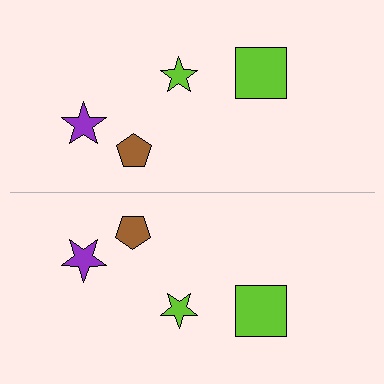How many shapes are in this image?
There are 8 shapes in this image.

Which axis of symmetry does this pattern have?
The pattern has a horizontal axis of symmetry running through the center of the image.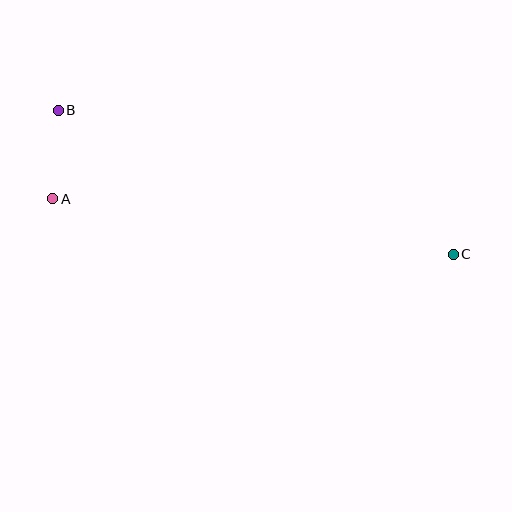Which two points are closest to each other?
Points A and B are closest to each other.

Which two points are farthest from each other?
Points B and C are farthest from each other.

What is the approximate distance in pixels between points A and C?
The distance between A and C is approximately 404 pixels.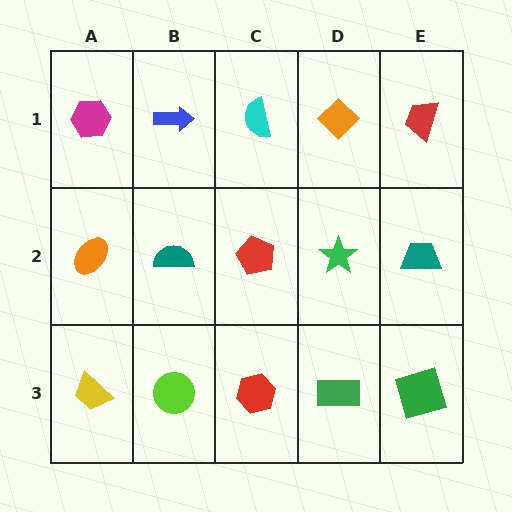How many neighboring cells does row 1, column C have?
3.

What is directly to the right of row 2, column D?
A teal trapezoid.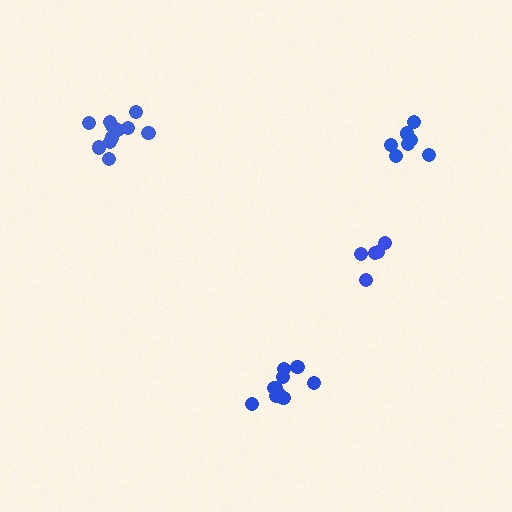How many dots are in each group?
Group 1: 7 dots, Group 2: 10 dots, Group 3: 5 dots, Group 4: 11 dots (33 total).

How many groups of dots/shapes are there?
There are 4 groups.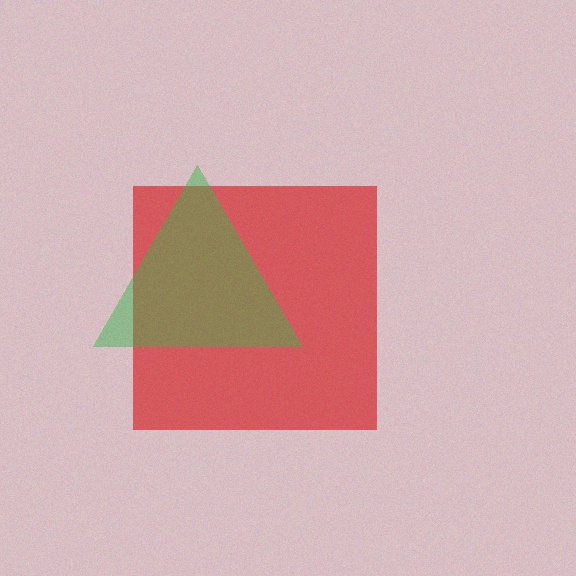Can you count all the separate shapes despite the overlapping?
Yes, there are 2 separate shapes.